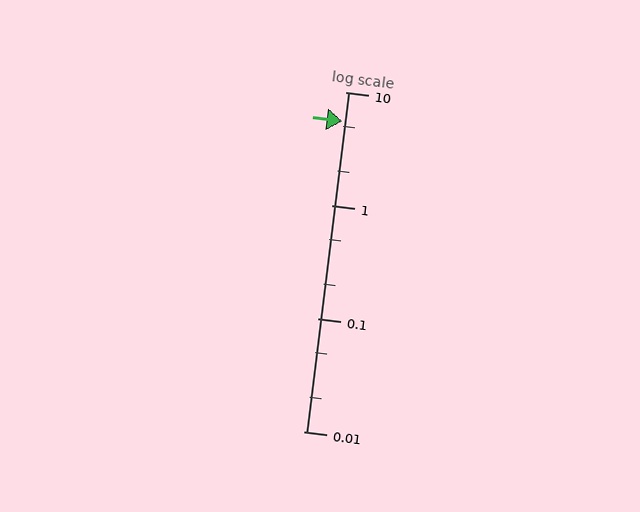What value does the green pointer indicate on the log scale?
The pointer indicates approximately 5.5.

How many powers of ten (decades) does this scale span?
The scale spans 3 decades, from 0.01 to 10.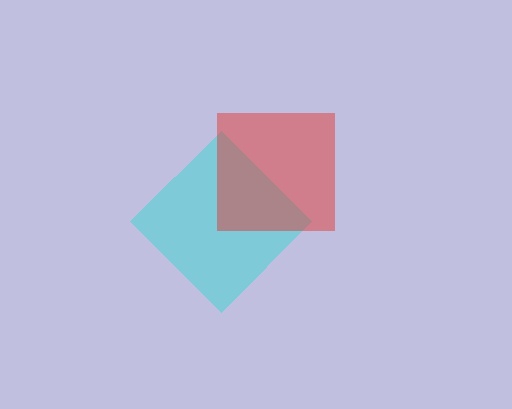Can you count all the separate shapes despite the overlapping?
Yes, there are 2 separate shapes.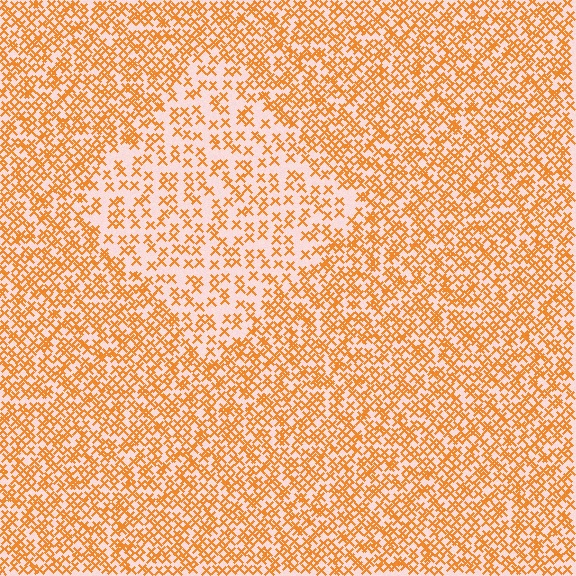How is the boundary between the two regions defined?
The boundary is defined by a change in element density (approximately 2.0x ratio). All elements are the same color, size, and shape.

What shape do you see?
I see a diamond.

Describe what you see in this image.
The image contains small orange elements arranged at two different densities. A diamond-shaped region is visible where the elements are less densely packed than the surrounding area.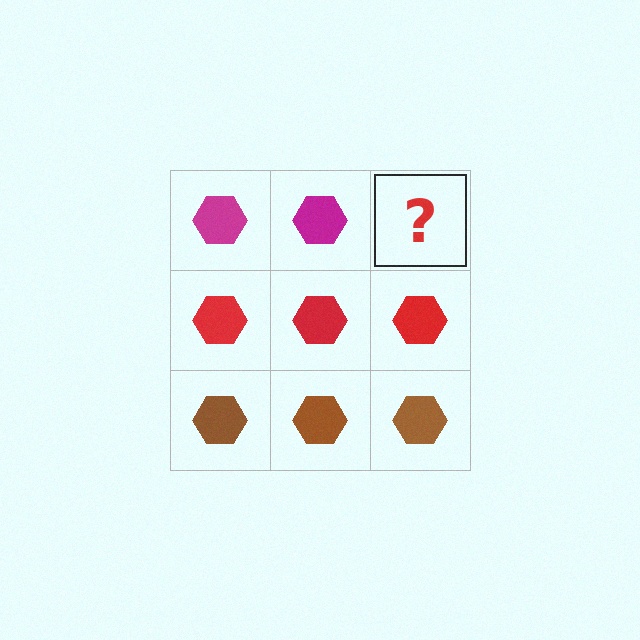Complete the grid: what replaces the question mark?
The question mark should be replaced with a magenta hexagon.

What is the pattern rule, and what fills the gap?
The rule is that each row has a consistent color. The gap should be filled with a magenta hexagon.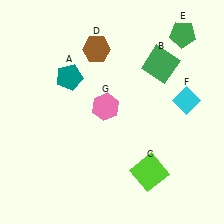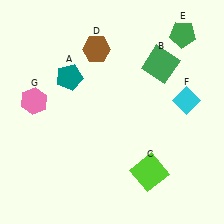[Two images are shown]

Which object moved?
The pink hexagon (G) moved left.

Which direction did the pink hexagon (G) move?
The pink hexagon (G) moved left.